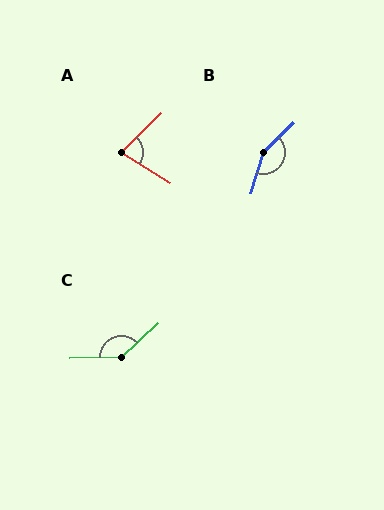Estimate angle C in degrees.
Approximately 138 degrees.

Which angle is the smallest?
A, at approximately 76 degrees.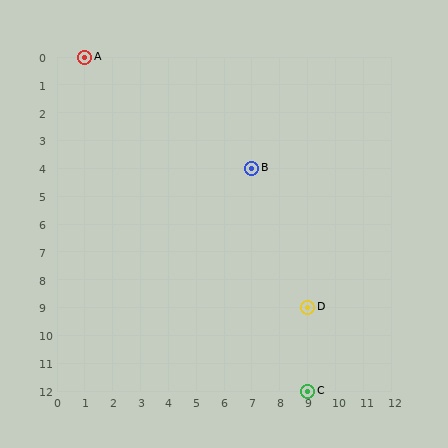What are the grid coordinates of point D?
Point D is at grid coordinates (9, 9).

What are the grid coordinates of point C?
Point C is at grid coordinates (9, 12).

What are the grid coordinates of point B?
Point B is at grid coordinates (7, 4).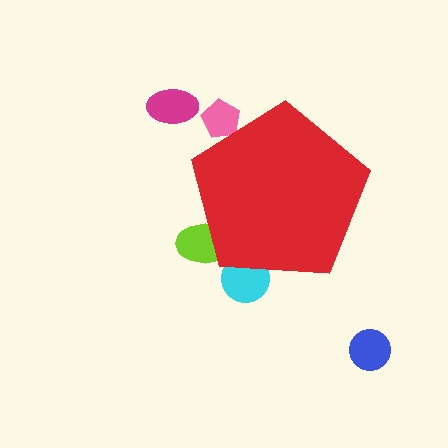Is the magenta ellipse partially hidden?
No, the magenta ellipse is fully visible.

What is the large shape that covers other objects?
A red pentagon.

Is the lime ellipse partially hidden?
Yes, the lime ellipse is partially hidden behind the red pentagon.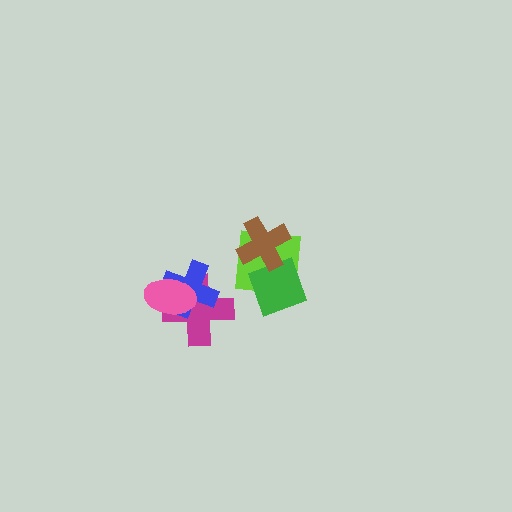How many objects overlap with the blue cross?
2 objects overlap with the blue cross.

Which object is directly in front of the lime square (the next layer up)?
The green diamond is directly in front of the lime square.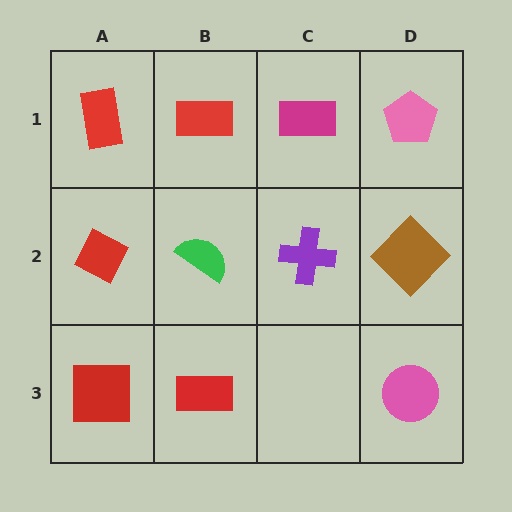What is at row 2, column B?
A green semicircle.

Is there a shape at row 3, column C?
No, that cell is empty.